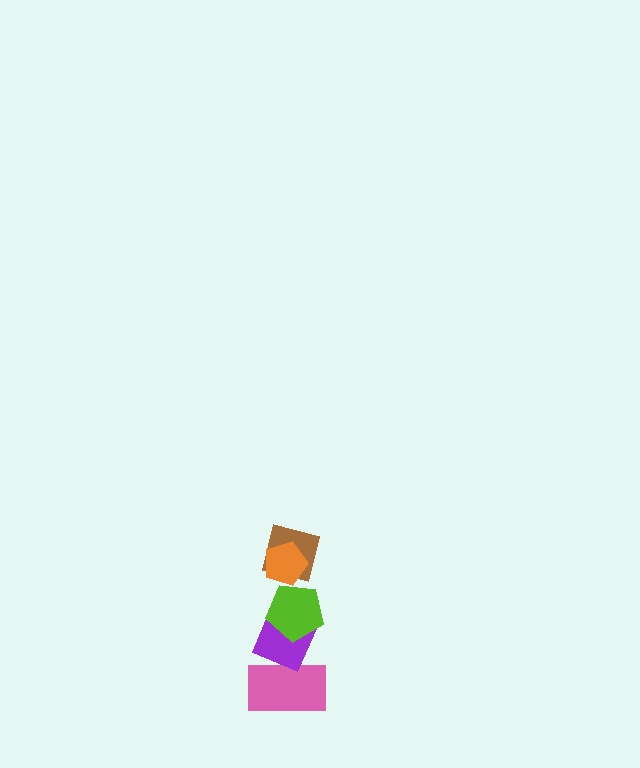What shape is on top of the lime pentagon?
The brown square is on top of the lime pentagon.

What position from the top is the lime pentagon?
The lime pentagon is 3rd from the top.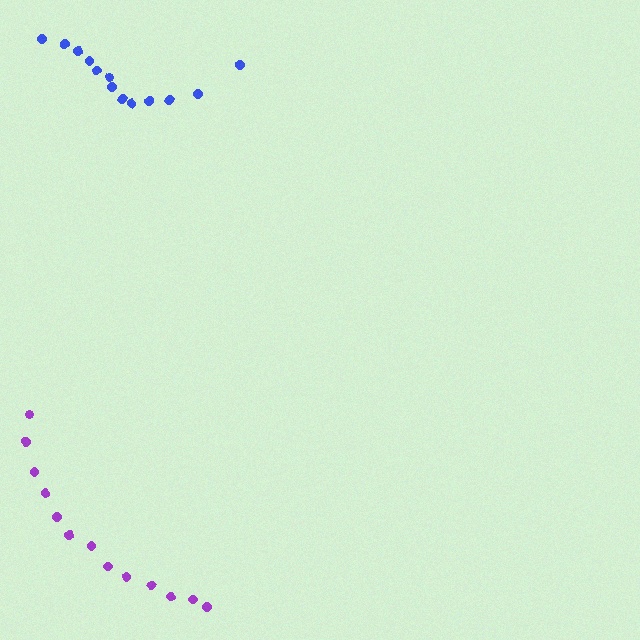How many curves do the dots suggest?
There are 2 distinct paths.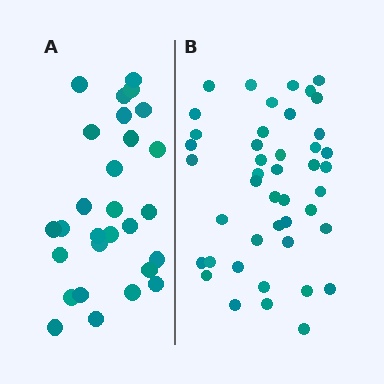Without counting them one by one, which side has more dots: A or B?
Region B (the right region) has more dots.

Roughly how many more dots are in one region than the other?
Region B has approximately 15 more dots than region A.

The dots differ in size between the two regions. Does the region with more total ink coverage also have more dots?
No. Region A has more total ink coverage because its dots are larger, but region B actually contains more individual dots. Total area can be misleading — the number of items is what matters here.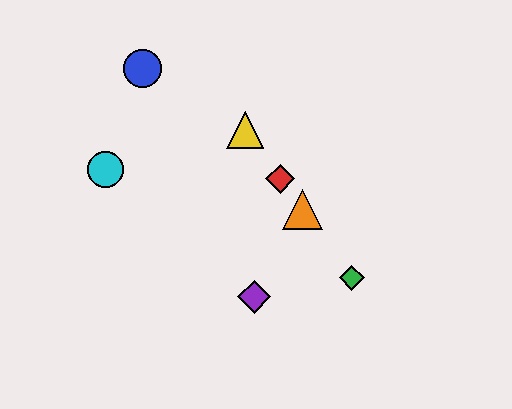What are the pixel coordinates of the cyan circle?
The cyan circle is at (105, 169).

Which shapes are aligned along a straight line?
The red diamond, the green diamond, the yellow triangle, the orange triangle are aligned along a straight line.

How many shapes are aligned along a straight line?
4 shapes (the red diamond, the green diamond, the yellow triangle, the orange triangle) are aligned along a straight line.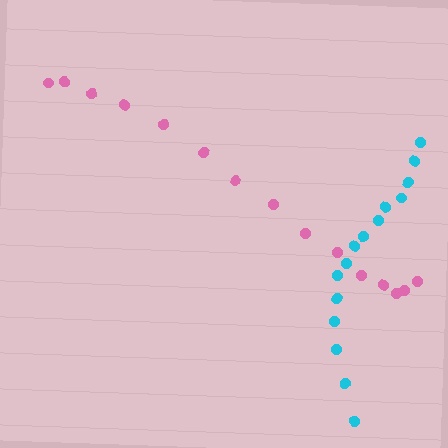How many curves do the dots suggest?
There are 2 distinct paths.